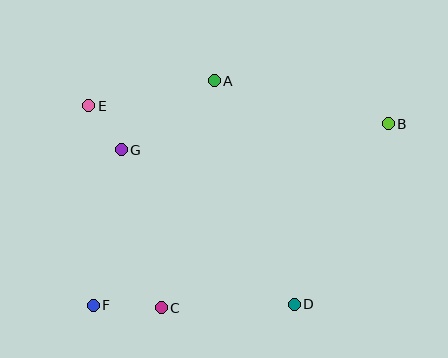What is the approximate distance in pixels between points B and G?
The distance between B and G is approximately 269 pixels.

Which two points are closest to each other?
Points E and G are closest to each other.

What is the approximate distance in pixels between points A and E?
The distance between A and E is approximately 128 pixels.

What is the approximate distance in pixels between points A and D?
The distance between A and D is approximately 237 pixels.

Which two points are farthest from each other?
Points B and F are farthest from each other.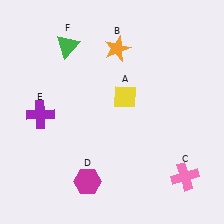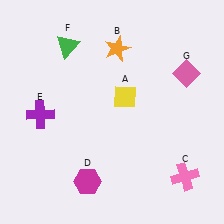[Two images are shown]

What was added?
A pink diamond (G) was added in Image 2.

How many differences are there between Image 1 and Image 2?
There is 1 difference between the two images.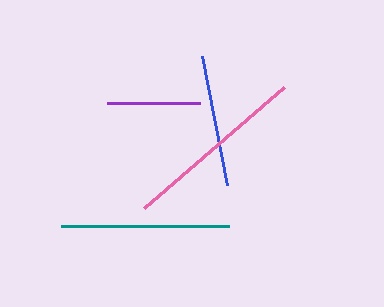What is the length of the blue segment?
The blue segment is approximately 132 pixels long.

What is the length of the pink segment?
The pink segment is approximately 185 pixels long.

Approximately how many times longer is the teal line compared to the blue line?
The teal line is approximately 1.3 times the length of the blue line.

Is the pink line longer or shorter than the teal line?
The pink line is longer than the teal line.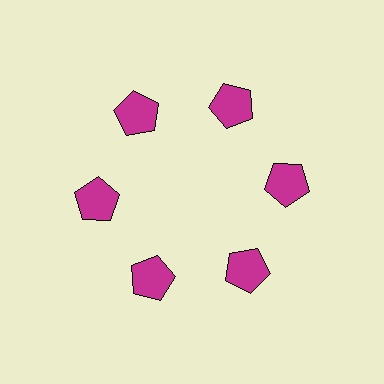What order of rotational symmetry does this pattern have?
This pattern has 6-fold rotational symmetry.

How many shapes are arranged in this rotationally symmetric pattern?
There are 6 shapes, arranged in 6 groups of 1.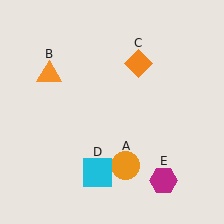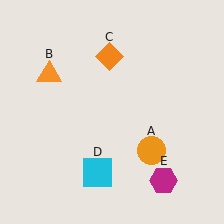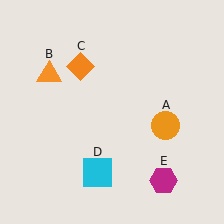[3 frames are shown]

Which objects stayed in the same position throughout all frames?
Orange triangle (object B) and cyan square (object D) and magenta hexagon (object E) remained stationary.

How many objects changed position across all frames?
2 objects changed position: orange circle (object A), orange diamond (object C).